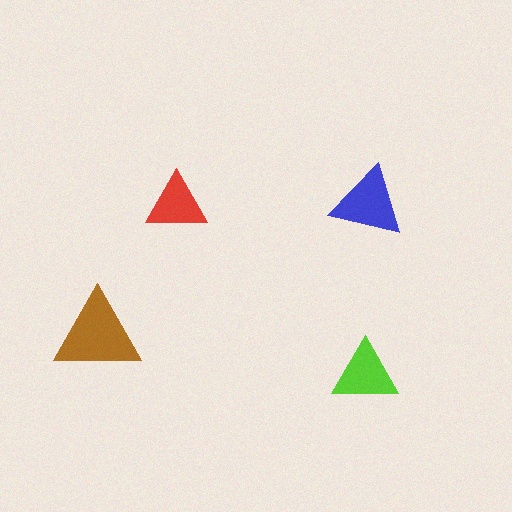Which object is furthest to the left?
The brown triangle is leftmost.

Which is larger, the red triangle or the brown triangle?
The brown one.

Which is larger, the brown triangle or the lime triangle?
The brown one.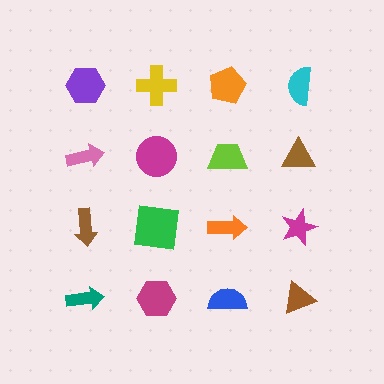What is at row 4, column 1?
A teal arrow.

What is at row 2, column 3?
A lime trapezoid.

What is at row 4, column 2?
A magenta hexagon.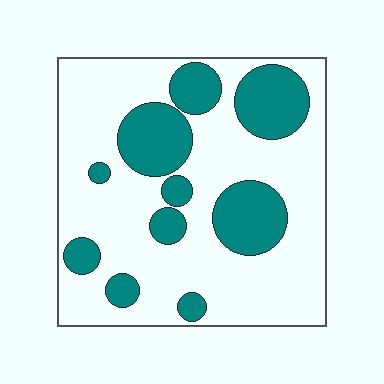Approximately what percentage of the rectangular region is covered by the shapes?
Approximately 30%.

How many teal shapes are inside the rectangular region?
10.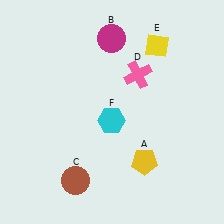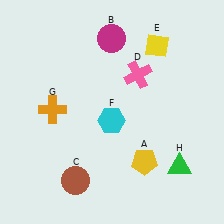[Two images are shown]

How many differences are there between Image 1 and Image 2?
There are 2 differences between the two images.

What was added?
An orange cross (G), a green triangle (H) were added in Image 2.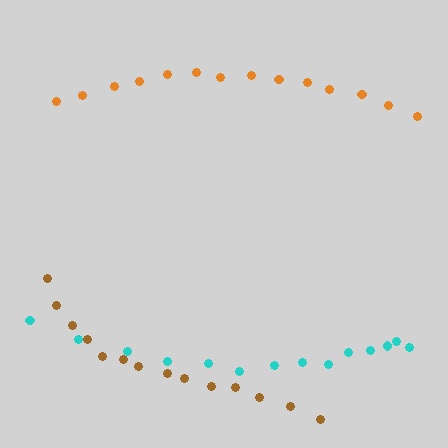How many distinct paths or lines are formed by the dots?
There are 3 distinct paths.